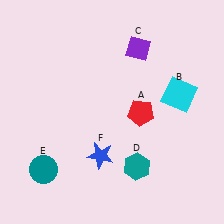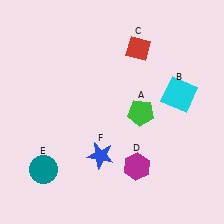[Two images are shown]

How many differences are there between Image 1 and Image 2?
There are 3 differences between the two images.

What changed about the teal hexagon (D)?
In Image 1, D is teal. In Image 2, it changed to magenta.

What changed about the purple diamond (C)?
In Image 1, C is purple. In Image 2, it changed to red.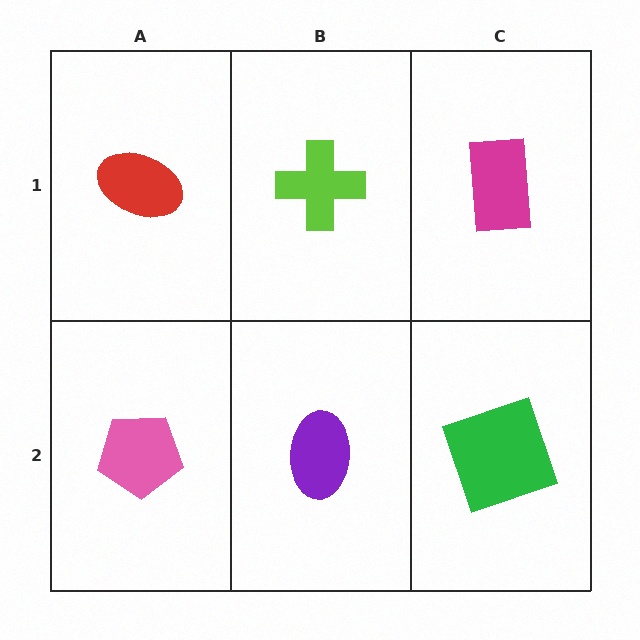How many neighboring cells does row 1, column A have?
2.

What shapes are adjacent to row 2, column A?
A red ellipse (row 1, column A), a purple ellipse (row 2, column B).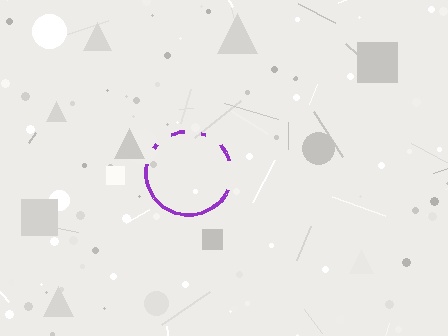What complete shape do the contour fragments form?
The contour fragments form a circle.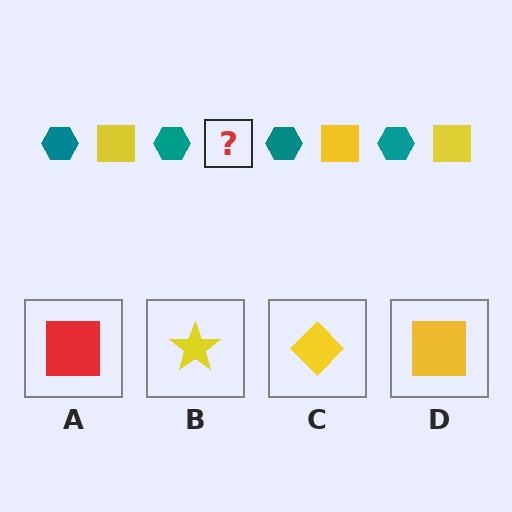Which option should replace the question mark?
Option D.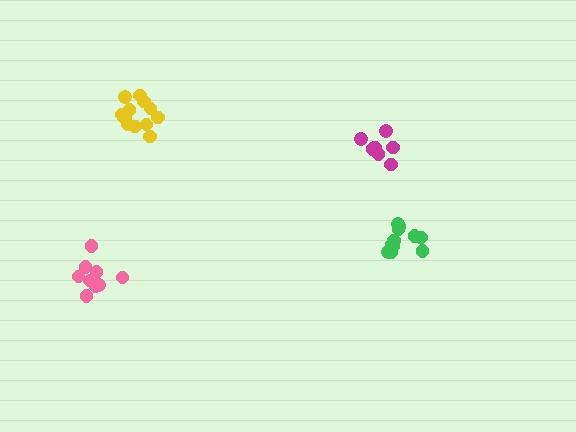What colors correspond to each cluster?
The clusters are colored: yellow, pink, magenta, green.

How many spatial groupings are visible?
There are 4 spatial groupings.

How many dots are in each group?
Group 1: 13 dots, Group 2: 9 dots, Group 3: 7 dots, Group 4: 12 dots (41 total).